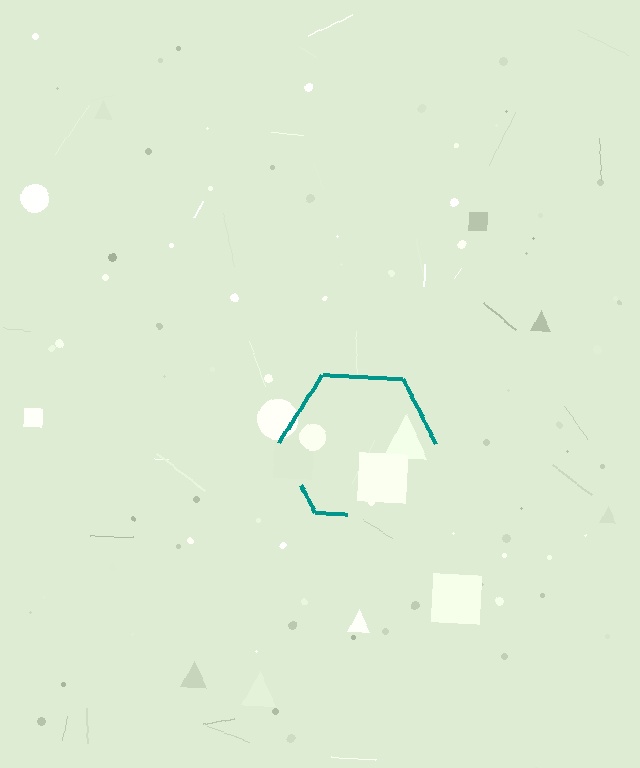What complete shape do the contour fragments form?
The contour fragments form a hexagon.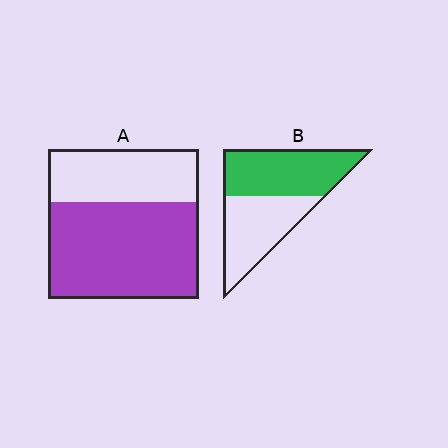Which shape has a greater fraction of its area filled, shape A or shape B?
Shape A.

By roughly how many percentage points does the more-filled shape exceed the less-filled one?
By roughly 10 percentage points (A over B).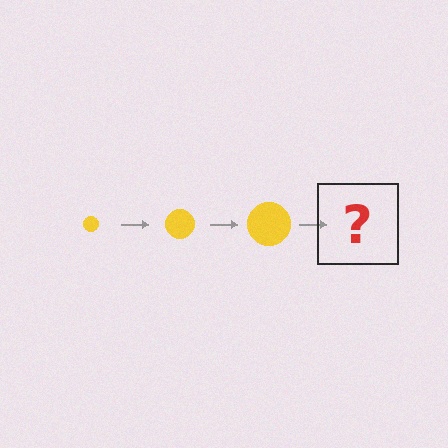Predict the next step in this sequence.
The next step is a yellow circle, larger than the previous one.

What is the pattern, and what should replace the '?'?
The pattern is that the circle gets progressively larger each step. The '?' should be a yellow circle, larger than the previous one.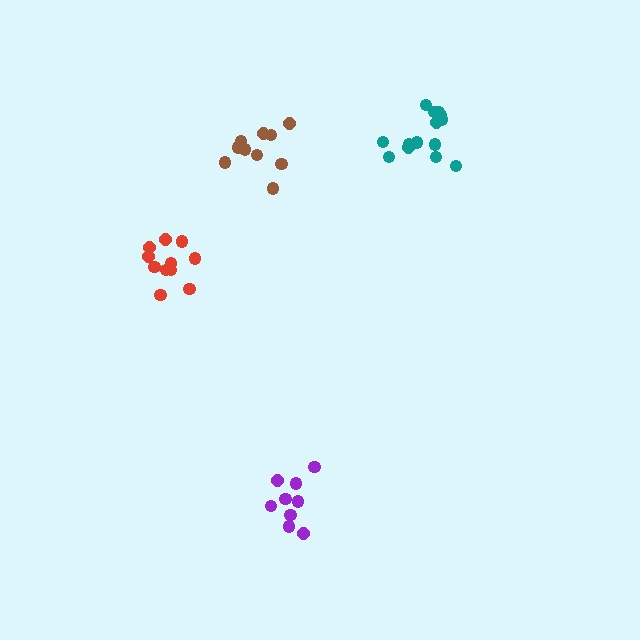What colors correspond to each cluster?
The clusters are colored: purple, teal, red, brown.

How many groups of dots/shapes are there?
There are 4 groups.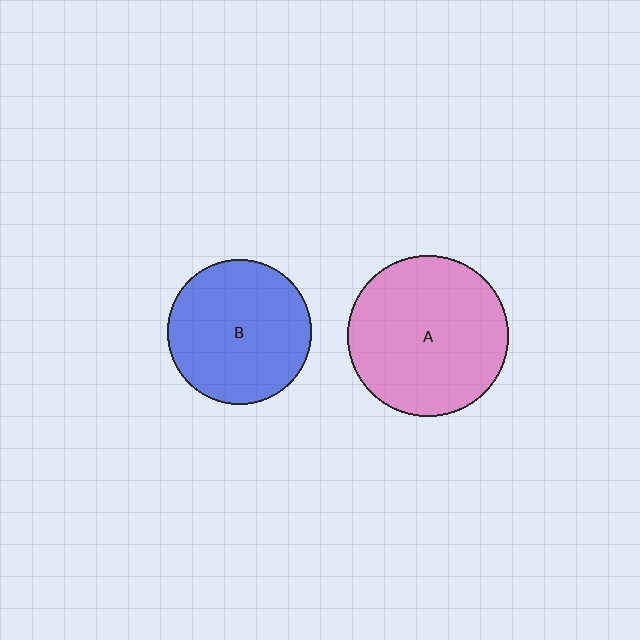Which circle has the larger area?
Circle A (pink).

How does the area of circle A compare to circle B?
Approximately 1.2 times.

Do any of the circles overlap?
No, none of the circles overlap.